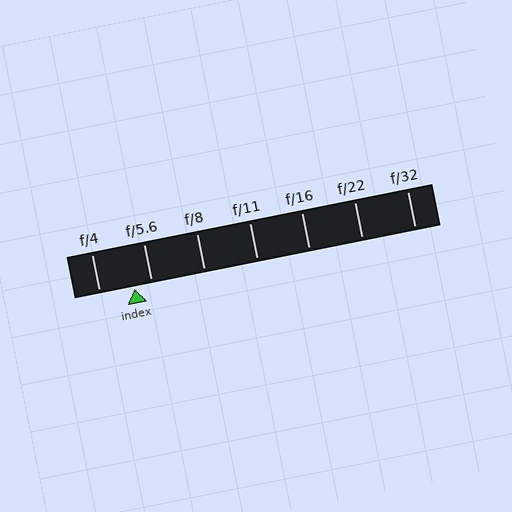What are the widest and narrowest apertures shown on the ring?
The widest aperture shown is f/4 and the narrowest is f/32.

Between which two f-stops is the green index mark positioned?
The index mark is between f/4 and f/5.6.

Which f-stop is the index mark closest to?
The index mark is closest to f/5.6.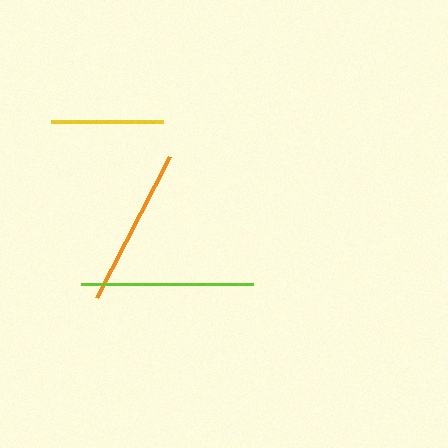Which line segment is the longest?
The lime line is the longest at approximately 172 pixels.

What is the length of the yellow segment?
The yellow segment is approximately 112 pixels long.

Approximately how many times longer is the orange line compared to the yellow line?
The orange line is approximately 1.4 times the length of the yellow line.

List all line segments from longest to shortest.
From longest to shortest: lime, orange, yellow.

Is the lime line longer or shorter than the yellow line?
The lime line is longer than the yellow line.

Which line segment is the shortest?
The yellow line is the shortest at approximately 112 pixels.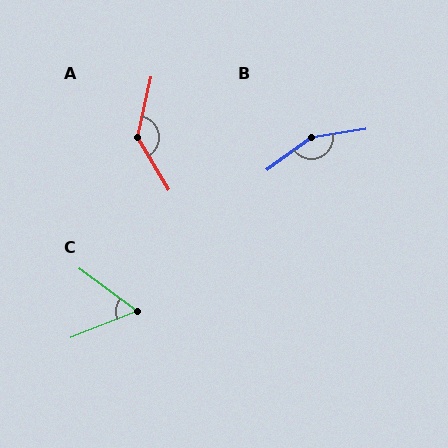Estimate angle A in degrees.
Approximately 136 degrees.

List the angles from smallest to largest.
C (58°), A (136°), B (153°).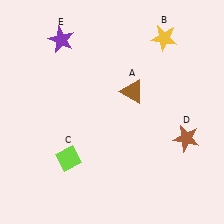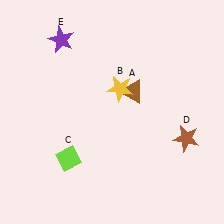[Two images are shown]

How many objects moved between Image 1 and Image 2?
1 object moved between the two images.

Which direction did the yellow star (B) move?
The yellow star (B) moved down.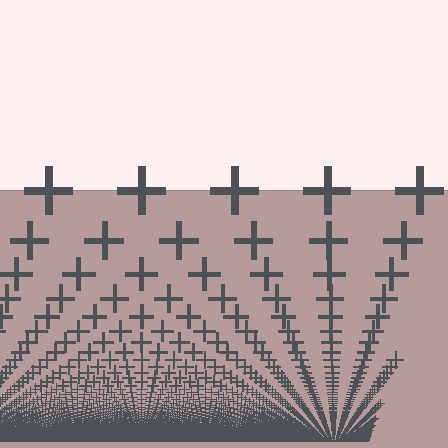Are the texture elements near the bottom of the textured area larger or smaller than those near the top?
Smaller. The gradient is inverted — elements near the bottom are smaller and denser.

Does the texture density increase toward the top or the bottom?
Density increases toward the bottom.